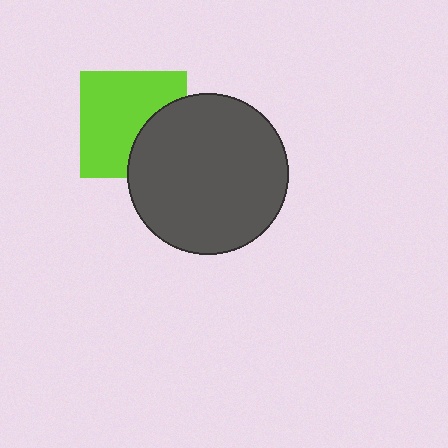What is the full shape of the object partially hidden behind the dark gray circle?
The partially hidden object is a lime square.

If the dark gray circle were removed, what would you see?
You would see the complete lime square.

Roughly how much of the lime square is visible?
Most of it is visible (roughly 68%).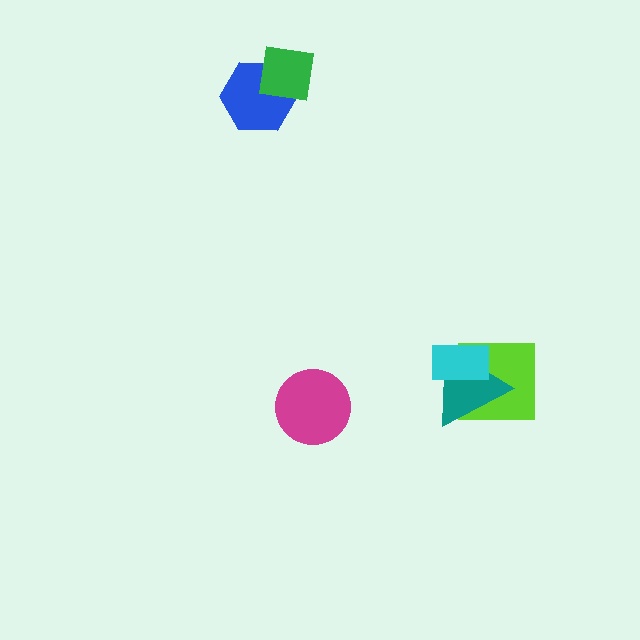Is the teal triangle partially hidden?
Yes, it is partially covered by another shape.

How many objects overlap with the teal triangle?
2 objects overlap with the teal triangle.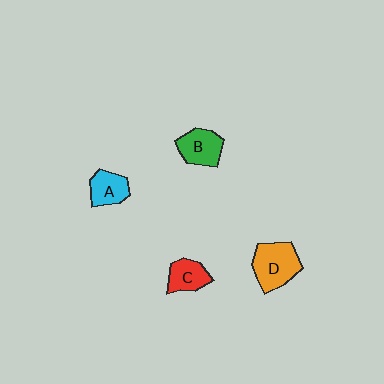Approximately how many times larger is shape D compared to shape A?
Approximately 1.6 times.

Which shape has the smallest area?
Shape C (red).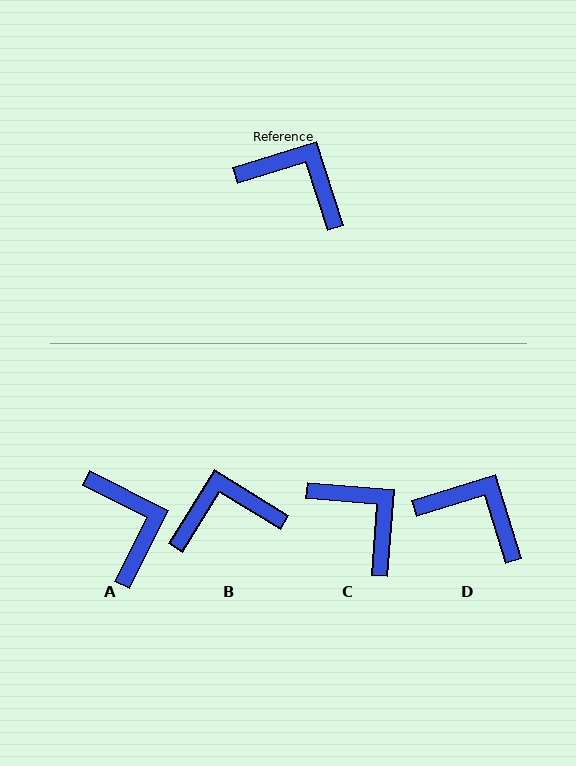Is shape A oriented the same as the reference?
No, it is off by about 44 degrees.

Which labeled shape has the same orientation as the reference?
D.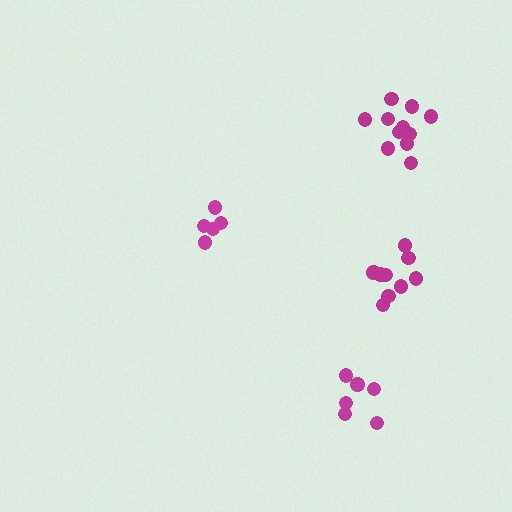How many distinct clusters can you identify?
There are 4 distinct clusters.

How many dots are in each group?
Group 1: 6 dots, Group 2: 11 dots, Group 3: 9 dots, Group 4: 5 dots (31 total).